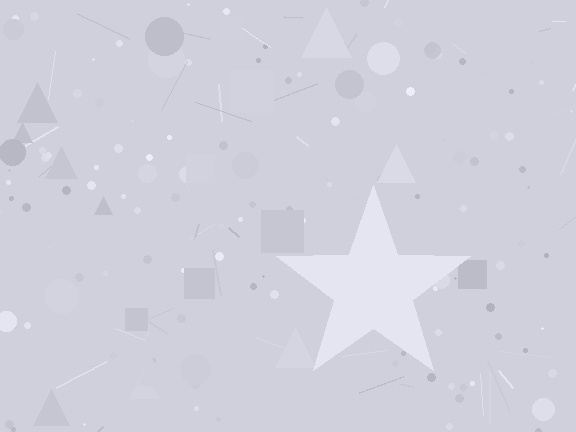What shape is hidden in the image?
A star is hidden in the image.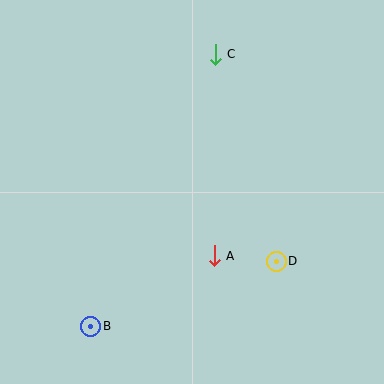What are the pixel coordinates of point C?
Point C is at (215, 54).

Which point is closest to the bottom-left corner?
Point B is closest to the bottom-left corner.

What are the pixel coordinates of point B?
Point B is at (91, 326).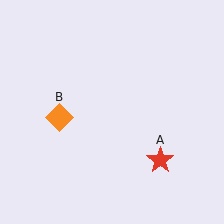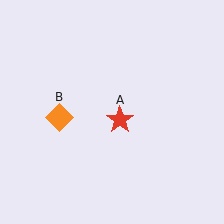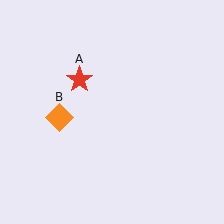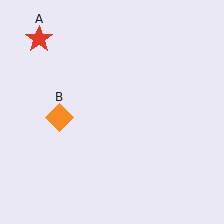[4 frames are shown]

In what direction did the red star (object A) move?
The red star (object A) moved up and to the left.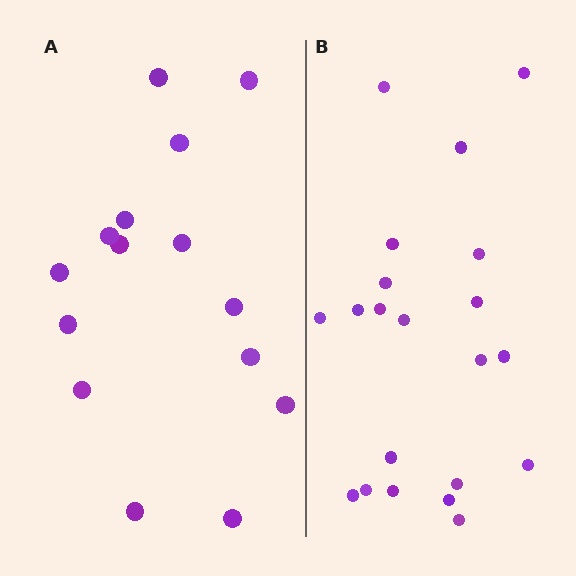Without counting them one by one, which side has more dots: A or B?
Region B (the right region) has more dots.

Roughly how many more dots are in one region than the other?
Region B has about 6 more dots than region A.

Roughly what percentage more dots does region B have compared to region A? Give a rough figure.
About 40% more.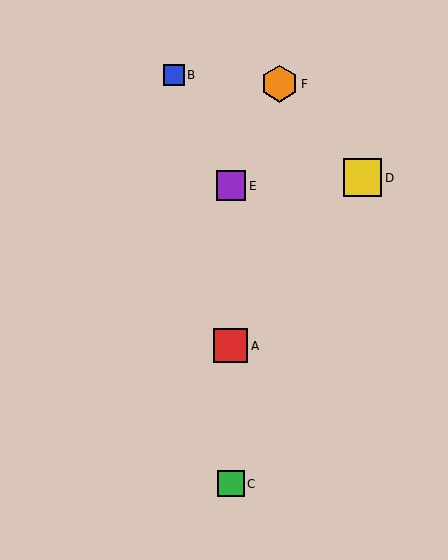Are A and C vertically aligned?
Yes, both are at x≈231.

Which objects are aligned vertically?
Objects A, C, E are aligned vertically.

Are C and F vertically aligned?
No, C is at x≈231 and F is at x≈279.